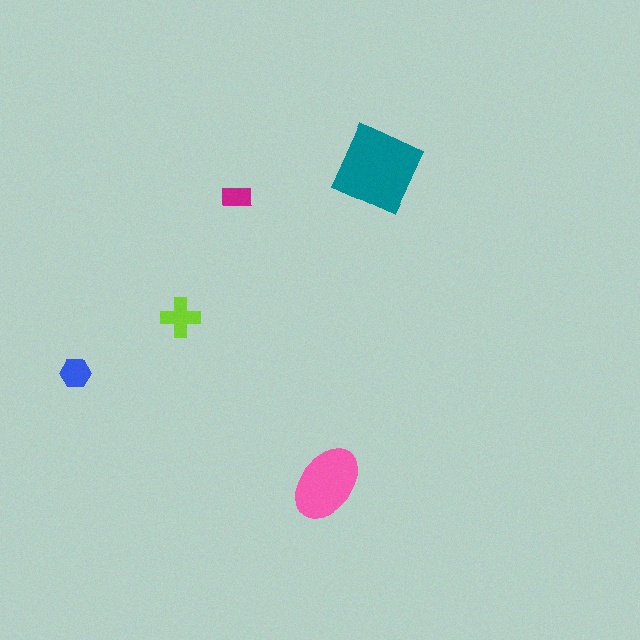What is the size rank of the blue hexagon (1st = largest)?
4th.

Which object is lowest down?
The pink ellipse is bottommost.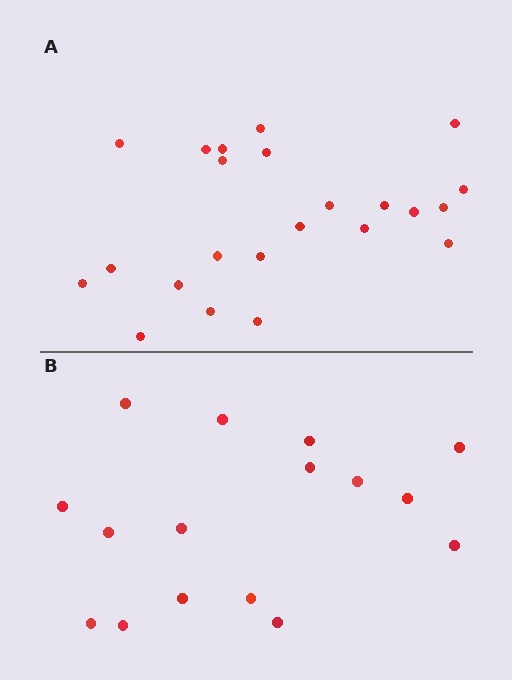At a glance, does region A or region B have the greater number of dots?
Region A (the top region) has more dots.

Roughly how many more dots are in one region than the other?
Region A has roughly 8 or so more dots than region B.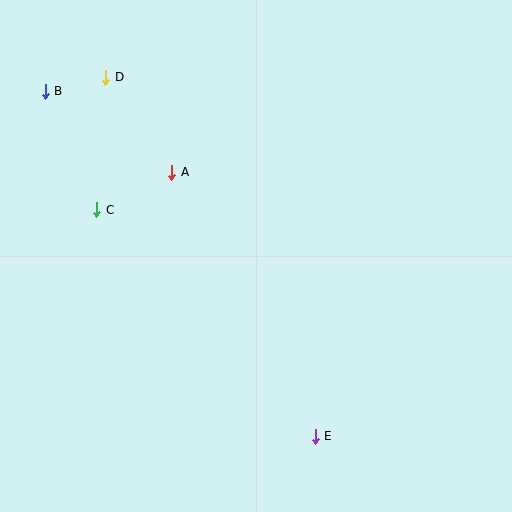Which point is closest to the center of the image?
Point A at (172, 172) is closest to the center.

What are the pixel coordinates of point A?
Point A is at (172, 172).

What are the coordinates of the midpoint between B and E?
The midpoint between B and E is at (180, 264).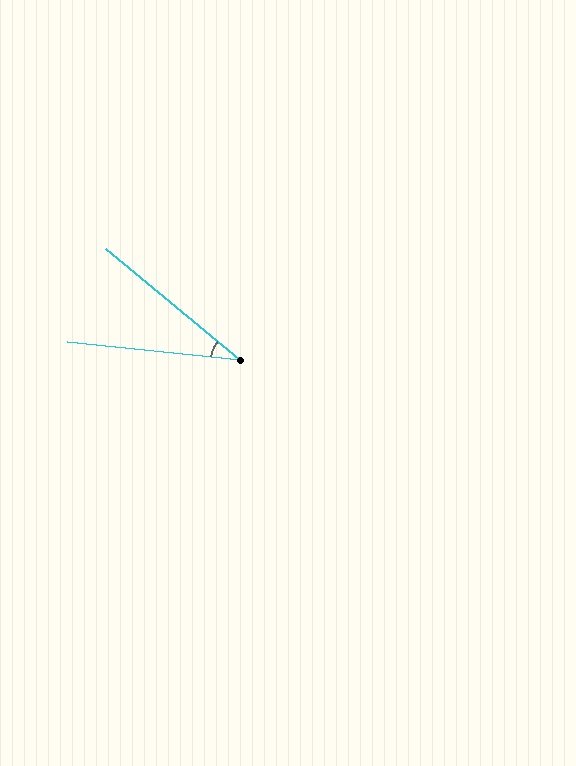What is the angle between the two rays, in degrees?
Approximately 33 degrees.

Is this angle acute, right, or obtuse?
It is acute.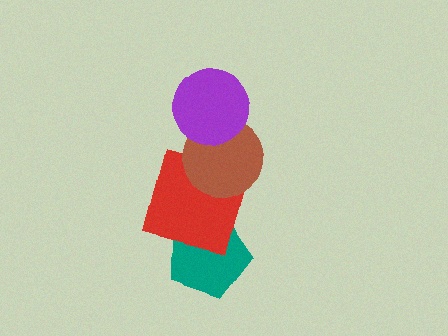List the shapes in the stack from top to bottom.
From top to bottom: the purple circle, the brown circle, the red square, the teal pentagon.